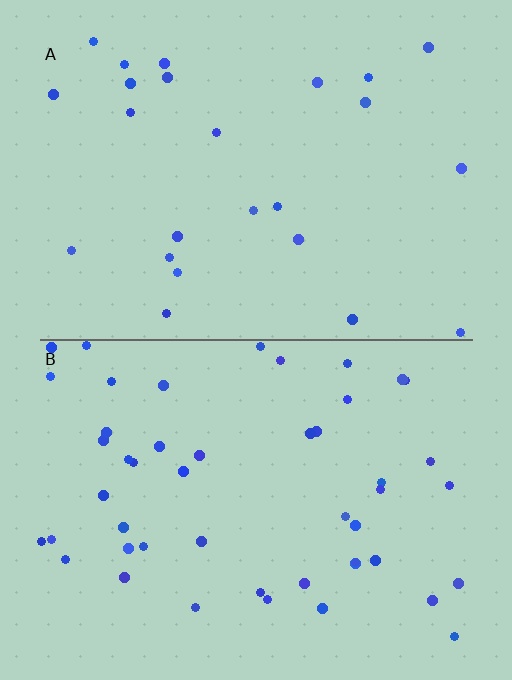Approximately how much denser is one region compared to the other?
Approximately 2.0× — region B over region A.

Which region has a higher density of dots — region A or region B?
B (the bottom).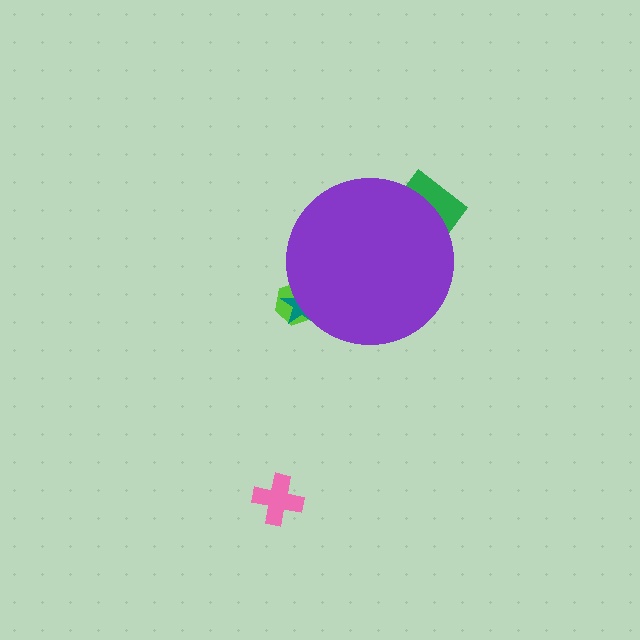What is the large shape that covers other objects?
A purple circle.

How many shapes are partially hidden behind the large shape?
3 shapes are partially hidden.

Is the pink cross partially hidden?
No, the pink cross is fully visible.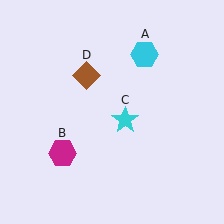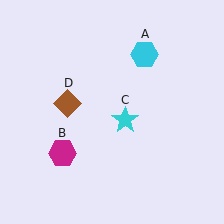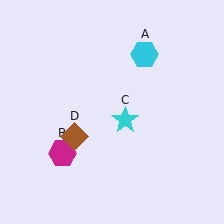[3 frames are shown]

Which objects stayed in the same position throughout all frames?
Cyan hexagon (object A) and magenta hexagon (object B) and cyan star (object C) remained stationary.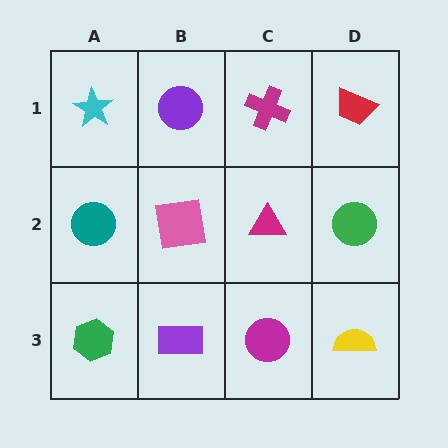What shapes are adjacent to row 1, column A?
A teal circle (row 2, column A), a purple circle (row 1, column B).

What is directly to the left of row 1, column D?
A magenta cross.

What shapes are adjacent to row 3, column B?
A pink square (row 2, column B), a green hexagon (row 3, column A), a magenta circle (row 3, column C).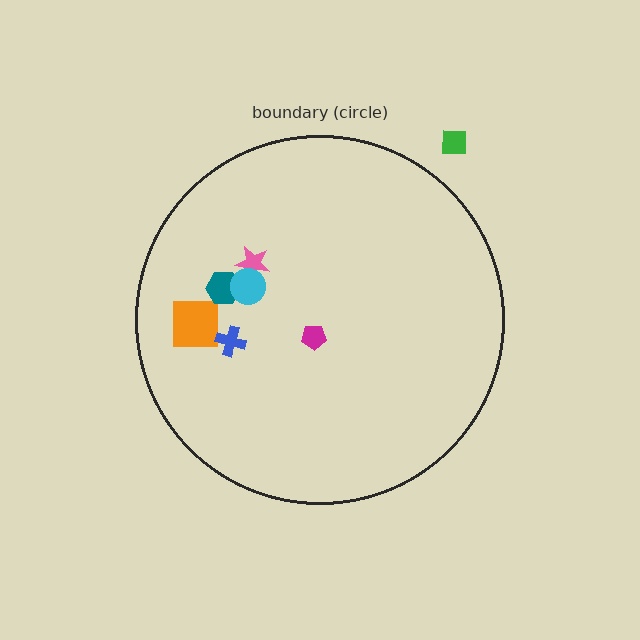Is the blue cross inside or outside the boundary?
Inside.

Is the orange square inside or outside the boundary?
Inside.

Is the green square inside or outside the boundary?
Outside.